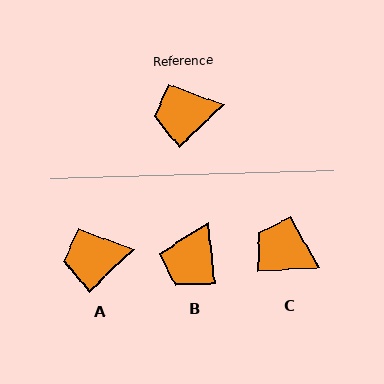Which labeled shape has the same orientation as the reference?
A.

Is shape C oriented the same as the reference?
No, it is off by about 40 degrees.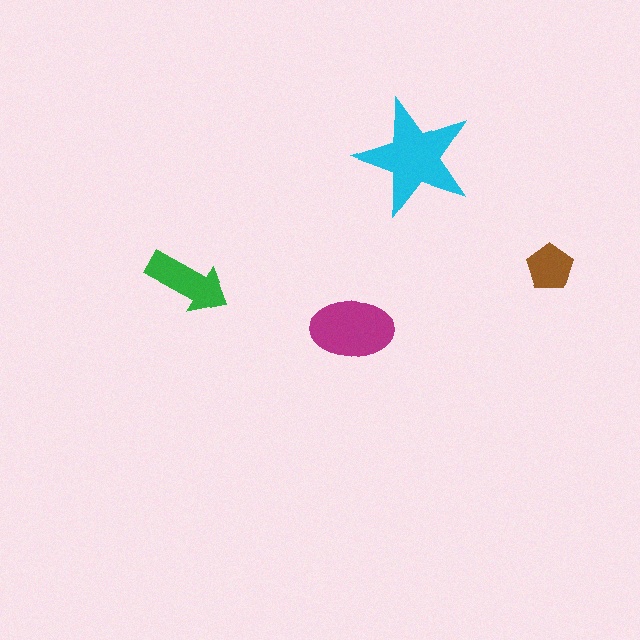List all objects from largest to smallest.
The cyan star, the magenta ellipse, the green arrow, the brown pentagon.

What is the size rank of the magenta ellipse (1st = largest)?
2nd.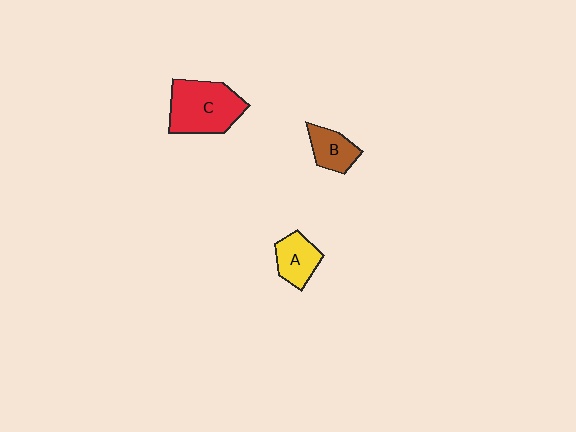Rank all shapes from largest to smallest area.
From largest to smallest: C (red), A (yellow), B (brown).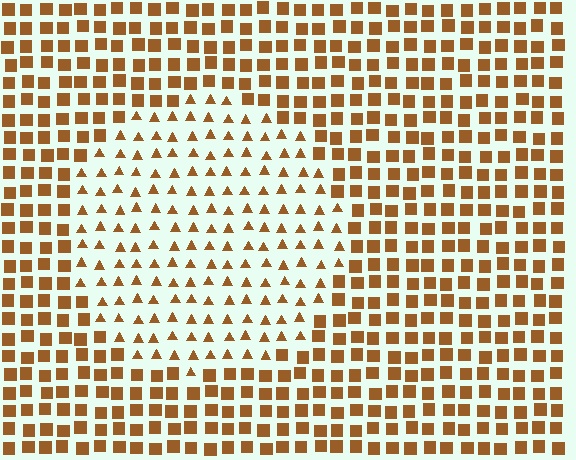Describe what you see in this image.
The image is filled with small brown elements arranged in a uniform grid. A circle-shaped region contains triangles, while the surrounding area contains squares. The boundary is defined purely by the change in element shape.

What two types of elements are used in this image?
The image uses triangles inside the circle region and squares outside it.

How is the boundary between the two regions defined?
The boundary is defined by a change in element shape: triangles inside vs. squares outside. All elements share the same color and spacing.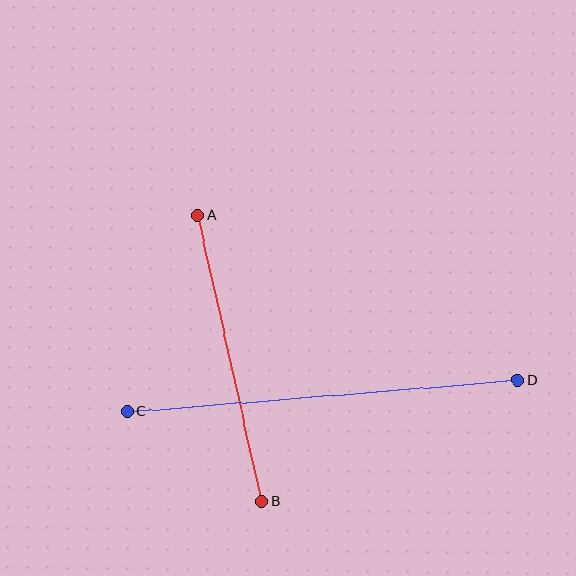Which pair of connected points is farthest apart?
Points C and D are farthest apart.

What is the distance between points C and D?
The distance is approximately 392 pixels.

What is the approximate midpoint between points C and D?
The midpoint is at approximately (322, 396) pixels.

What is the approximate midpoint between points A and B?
The midpoint is at approximately (230, 358) pixels.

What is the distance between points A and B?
The distance is approximately 293 pixels.